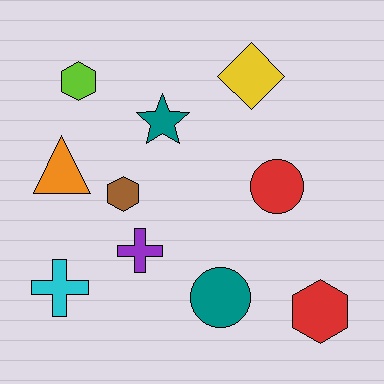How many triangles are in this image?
There is 1 triangle.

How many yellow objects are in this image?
There is 1 yellow object.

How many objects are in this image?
There are 10 objects.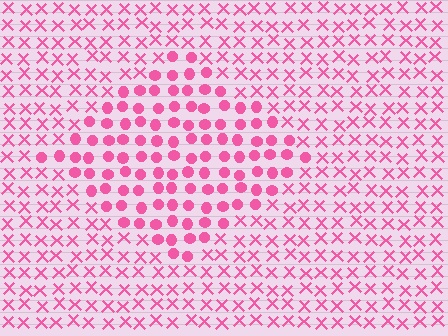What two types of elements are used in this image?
The image uses circles inside the diamond region and X marks outside it.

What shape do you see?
I see a diamond.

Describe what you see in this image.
The image is filled with small pink elements arranged in a uniform grid. A diamond-shaped region contains circles, while the surrounding area contains X marks. The boundary is defined purely by the change in element shape.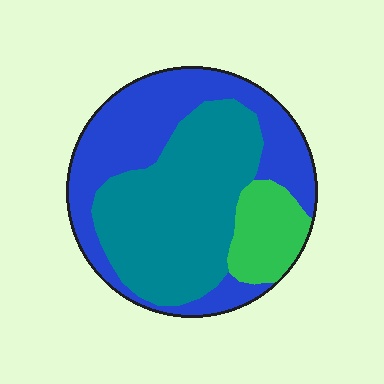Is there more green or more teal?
Teal.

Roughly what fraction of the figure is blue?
Blue takes up about two fifths (2/5) of the figure.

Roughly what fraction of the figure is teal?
Teal covers roughly 45% of the figure.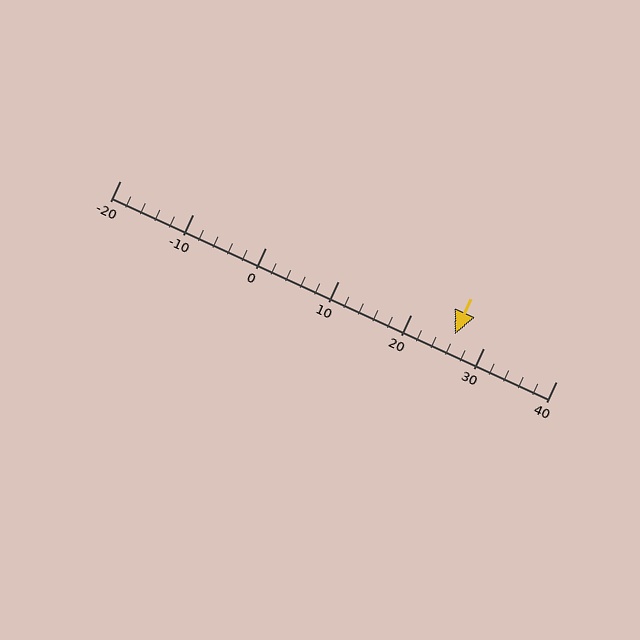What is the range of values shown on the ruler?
The ruler shows values from -20 to 40.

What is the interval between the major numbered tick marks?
The major tick marks are spaced 10 units apart.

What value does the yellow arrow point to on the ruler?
The yellow arrow points to approximately 26.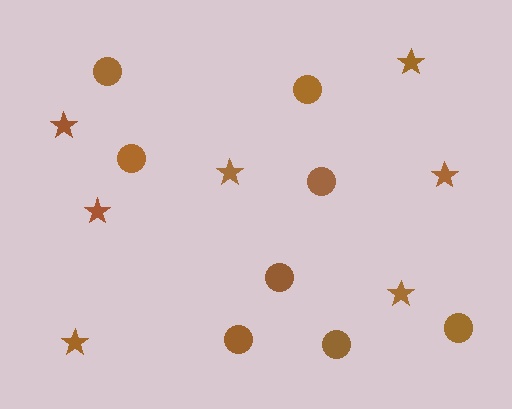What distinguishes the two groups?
There are 2 groups: one group of stars (7) and one group of circles (8).